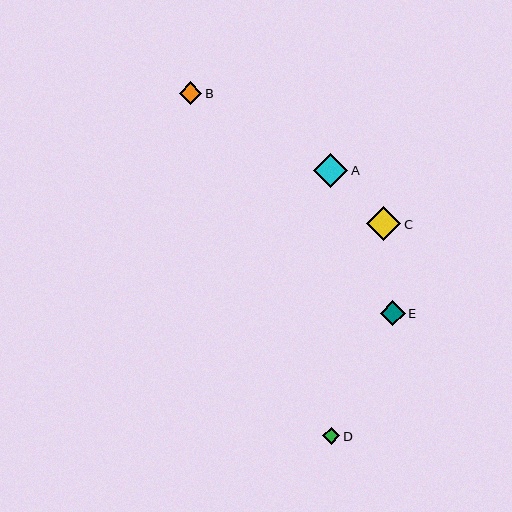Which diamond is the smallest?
Diamond D is the smallest with a size of approximately 17 pixels.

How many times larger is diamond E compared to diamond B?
Diamond E is approximately 1.1 times the size of diamond B.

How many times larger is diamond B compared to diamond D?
Diamond B is approximately 1.4 times the size of diamond D.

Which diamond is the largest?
Diamond C is the largest with a size of approximately 34 pixels.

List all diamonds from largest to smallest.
From largest to smallest: C, A, E, B, D.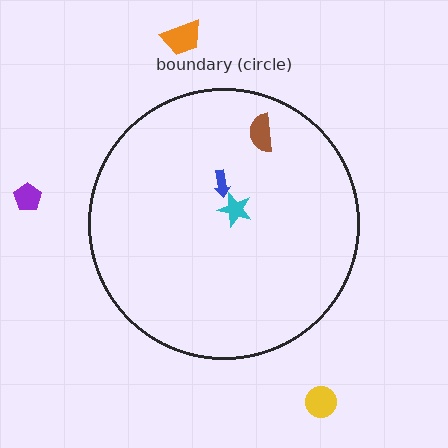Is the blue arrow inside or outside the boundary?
Inside.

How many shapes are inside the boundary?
3 inside, 3 outside.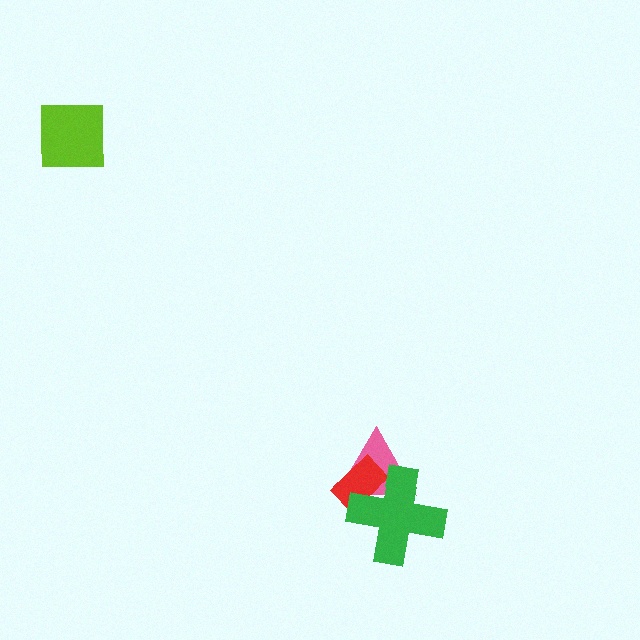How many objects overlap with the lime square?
0 objects overlap with the lime square.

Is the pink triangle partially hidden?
Yes, it is partially covered by another shape.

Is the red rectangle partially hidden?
Yes, it is partially covered by another shape.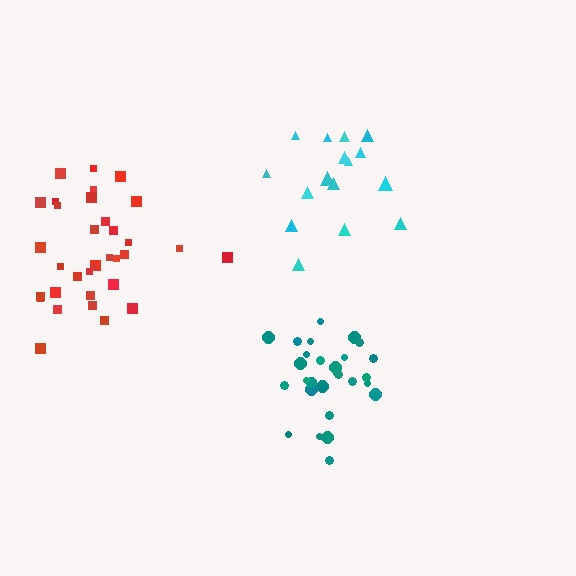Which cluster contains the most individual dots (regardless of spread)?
Red (35).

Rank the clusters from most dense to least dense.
teal, red, cyan.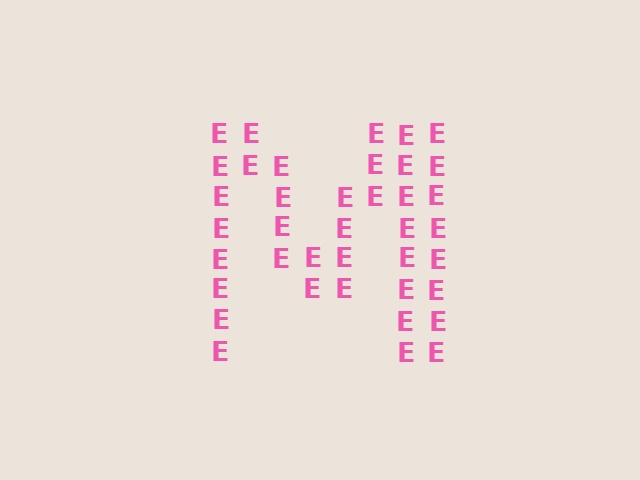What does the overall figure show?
The overall figure shows the letter M.